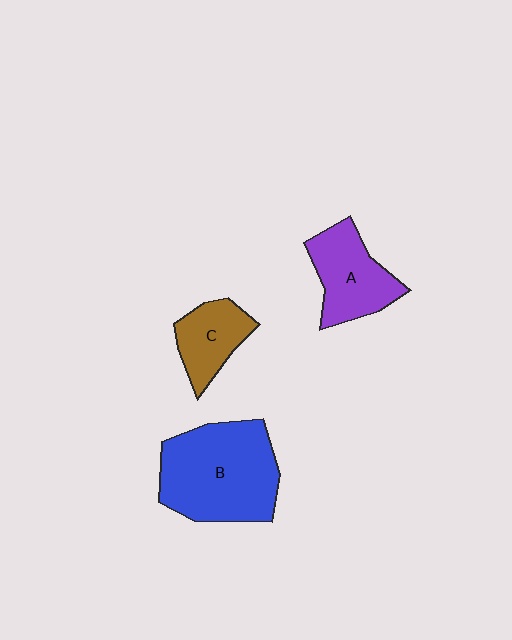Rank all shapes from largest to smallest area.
From largest to smallest: B (blue), A (purple), C (brown).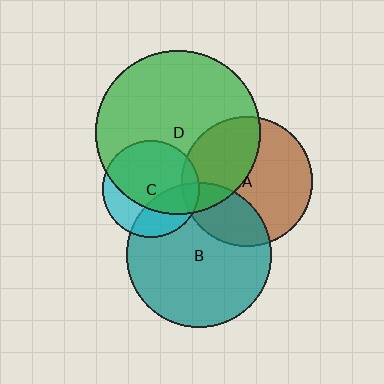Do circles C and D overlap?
Yes.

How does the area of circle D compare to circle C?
Approximately 2.9 times.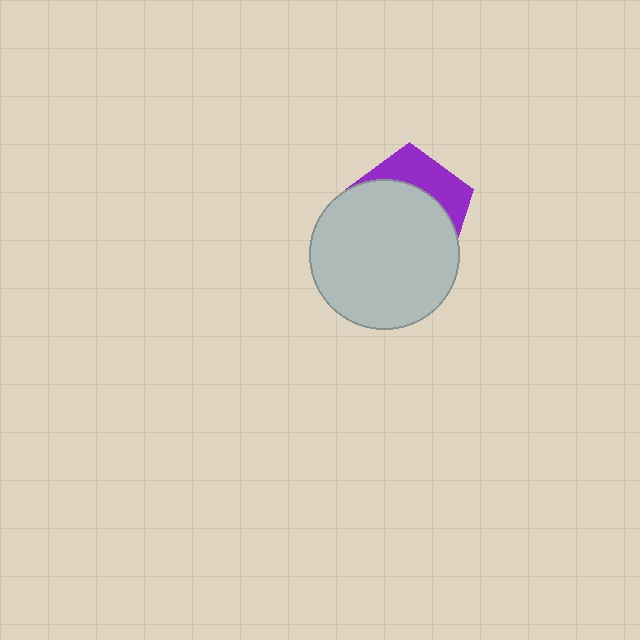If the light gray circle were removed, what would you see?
You would see the complete purple pentagon.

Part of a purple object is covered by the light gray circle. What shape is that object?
It is a pentagon.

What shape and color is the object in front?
The object in front is a light gray circle.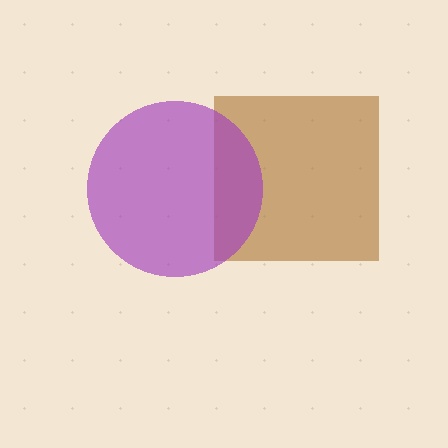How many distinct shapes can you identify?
There are 2 distinct shapes: a brown square, a purple circle.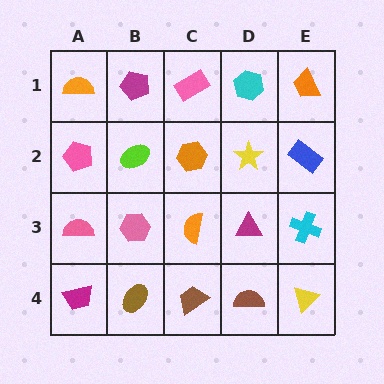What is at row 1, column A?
An orange semicircle.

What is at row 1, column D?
A cyan hexagon.